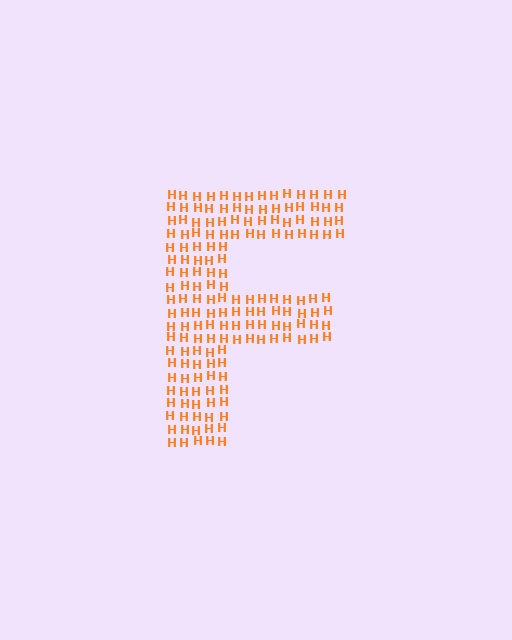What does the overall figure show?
The overall figure shows the letter F.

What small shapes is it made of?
It is made of small letter H's.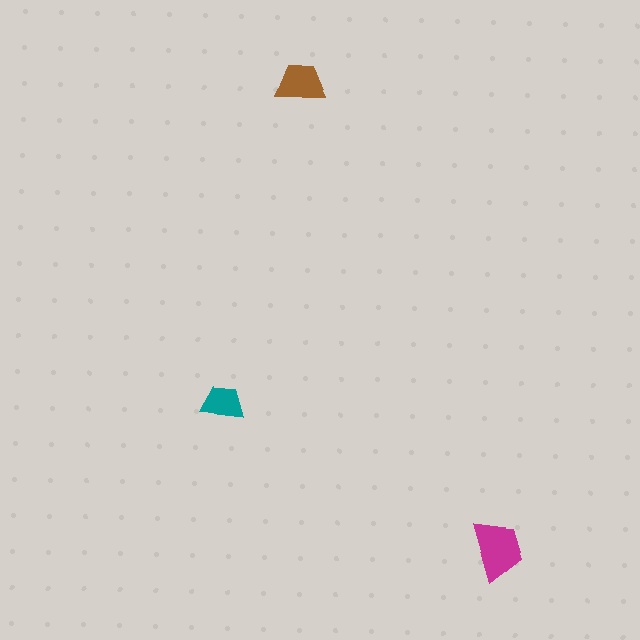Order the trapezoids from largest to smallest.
the magenta one, the brown one, the teal one.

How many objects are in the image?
There are 3 objects in the image.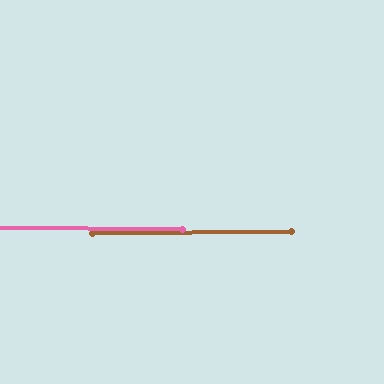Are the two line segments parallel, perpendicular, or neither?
Parallel — their directions differ by only 1.2°.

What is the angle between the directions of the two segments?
Approximately 1 degree.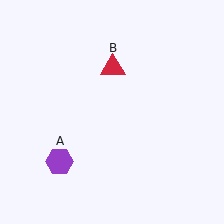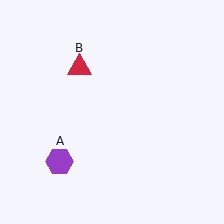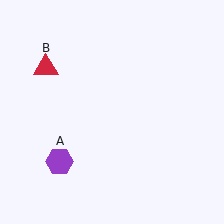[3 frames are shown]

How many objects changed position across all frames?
1 object changed position: red triangle (object B).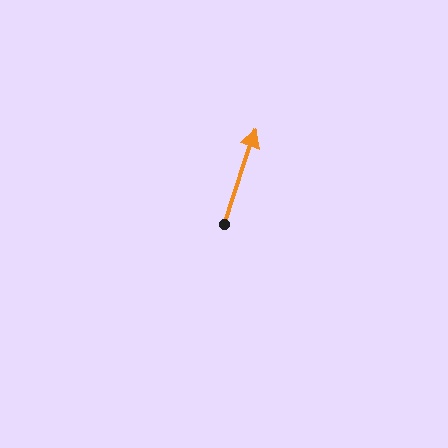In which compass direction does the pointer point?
North.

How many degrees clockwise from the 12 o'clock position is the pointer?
Approximately 18 degrees.